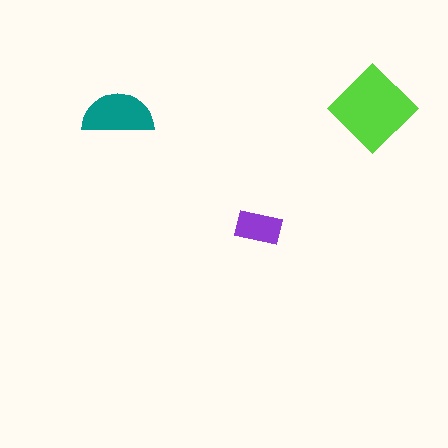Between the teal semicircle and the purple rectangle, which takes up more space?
The teal semicircle.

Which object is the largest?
The lime diamond.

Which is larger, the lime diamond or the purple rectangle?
The lime diamond.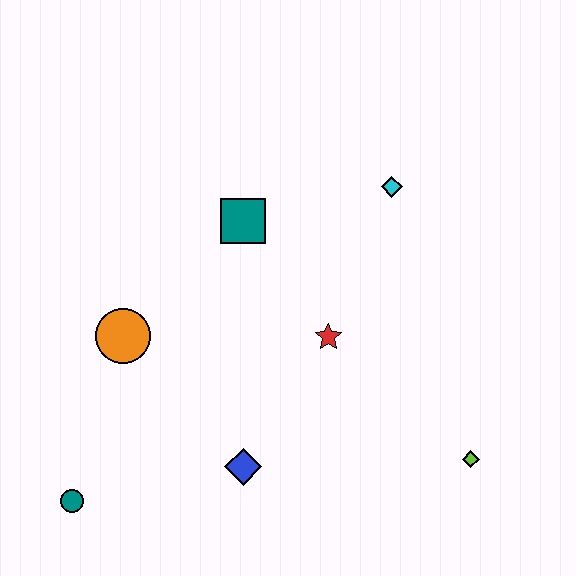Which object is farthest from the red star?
The teal circle is farthest from the red star.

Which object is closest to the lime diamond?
The red star is closest to the lime diamond.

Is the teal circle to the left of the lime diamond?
Yes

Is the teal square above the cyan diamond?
No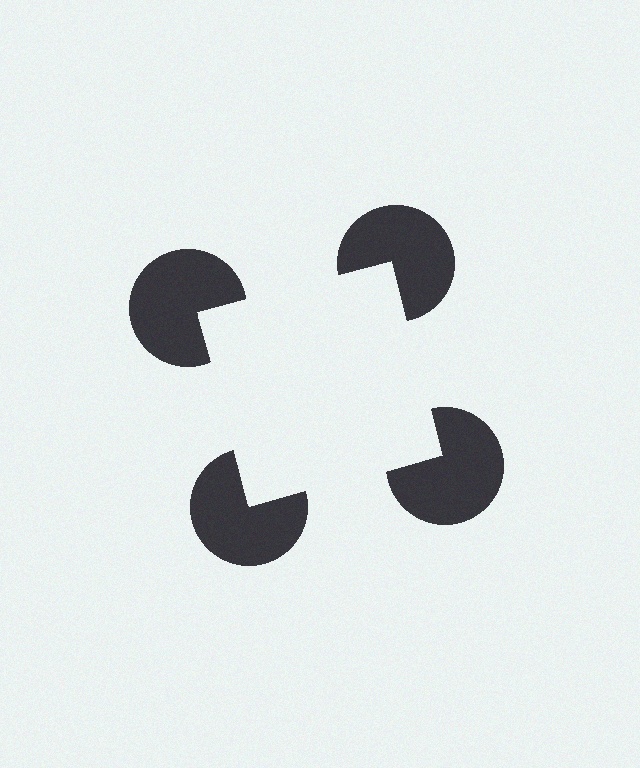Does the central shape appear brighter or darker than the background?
It typically appears slightly brighter than the background, even though no actual brightness change is drawn.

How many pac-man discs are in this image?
There are 4 — one at each vertex of the illusory square.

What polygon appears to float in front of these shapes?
An illusory square — its edges are inferred from the aligned wedge cuts in the pac-man discs, not physically drawn.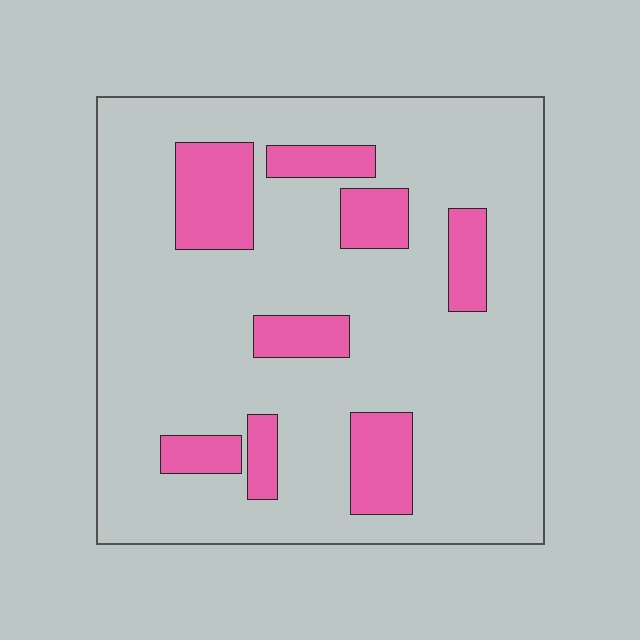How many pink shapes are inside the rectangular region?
8.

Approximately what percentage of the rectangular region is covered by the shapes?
Approximately 20%.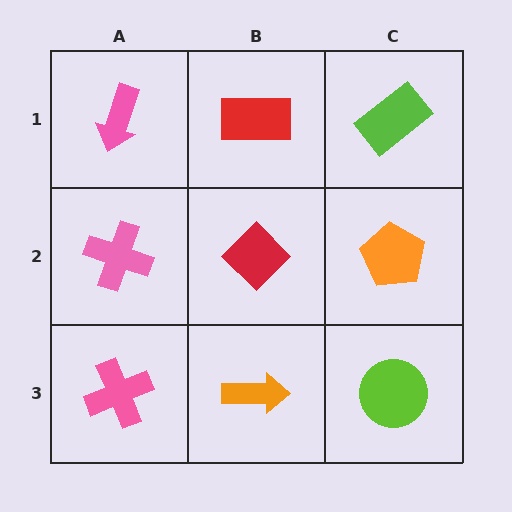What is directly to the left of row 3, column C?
An orange arrow.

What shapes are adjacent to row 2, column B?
A red rectangle (row 1, column B), an orange arrow (row 3, column B), a pink cross (row 2, column A), an orange pentagon (row 2, column C).